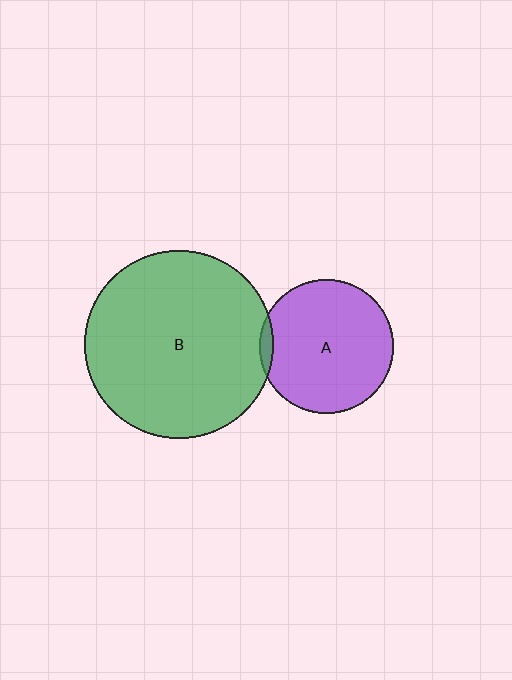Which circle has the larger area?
Circle B (green).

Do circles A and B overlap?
Yes.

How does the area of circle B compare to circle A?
Approximately 2.0 times.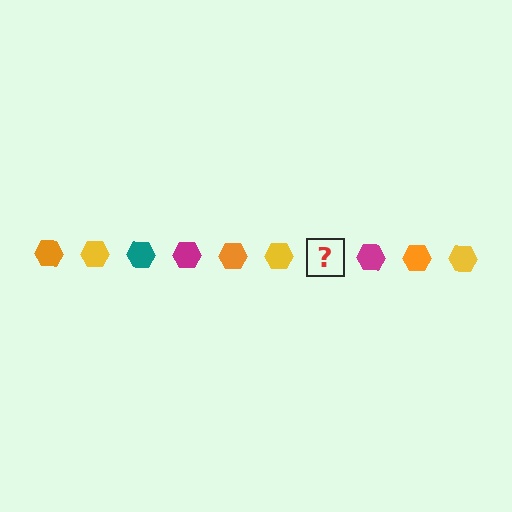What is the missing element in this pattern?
The missing element is a teal hexagon.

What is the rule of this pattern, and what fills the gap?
The rule is that the pattern cycles through orange, yellow, teal, magenta hexagons. The gap should be filled with a teal hexagon.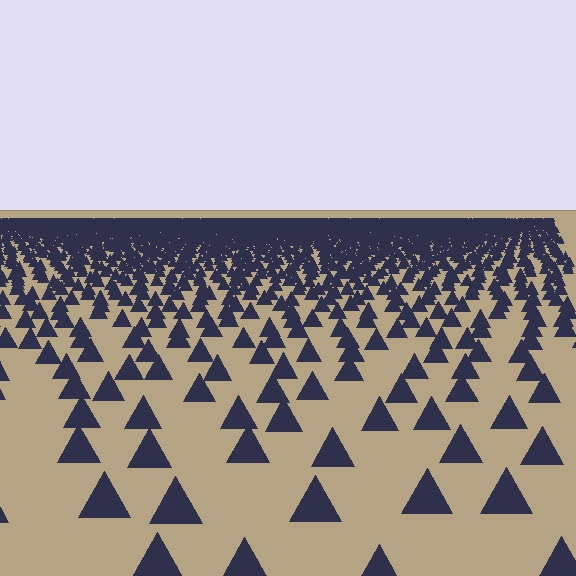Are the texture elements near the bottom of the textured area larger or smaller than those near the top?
Larger. Near the bottom, elements are closer to the viewer and appear at a bigger on-screen size.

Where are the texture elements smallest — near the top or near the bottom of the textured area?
Near the top.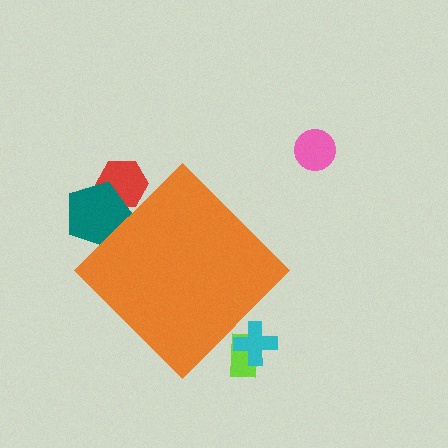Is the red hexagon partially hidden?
Yes, the red hexagon is partially hidden behind the orange diamond.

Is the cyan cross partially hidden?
Yes, the cyan cross is partially hidden behind the orange diamond.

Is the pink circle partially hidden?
No, the pink circle is fully visible.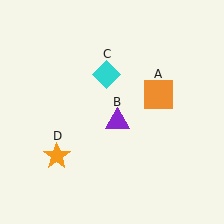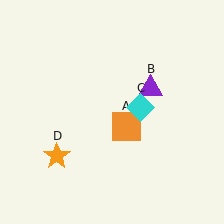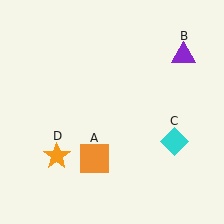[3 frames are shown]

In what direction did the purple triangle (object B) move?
The purple triangle (object B) moved up and to the right.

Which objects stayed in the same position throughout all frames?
Orange star (object D) remained stationary.